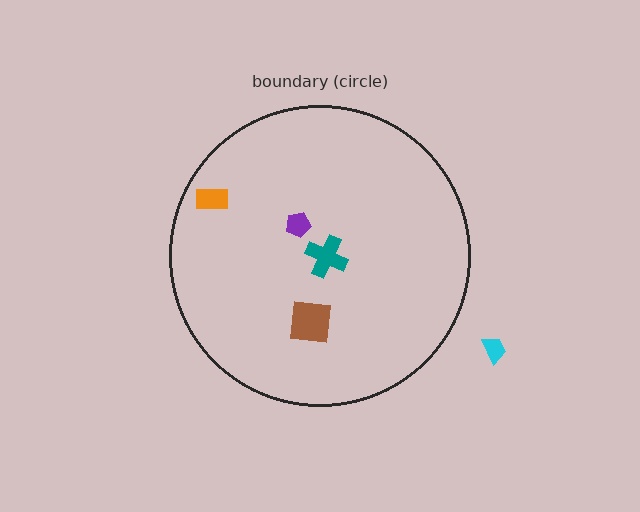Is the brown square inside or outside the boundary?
Inside.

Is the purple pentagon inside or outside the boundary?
Inside.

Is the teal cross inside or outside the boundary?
Inside.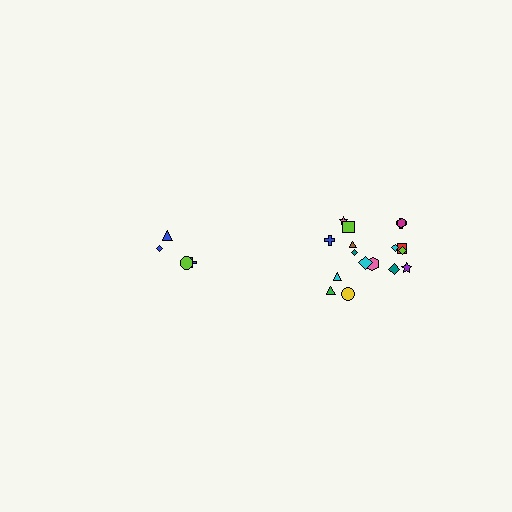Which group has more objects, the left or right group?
The right group.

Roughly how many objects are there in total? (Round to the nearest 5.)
Roughly 20 objects in total.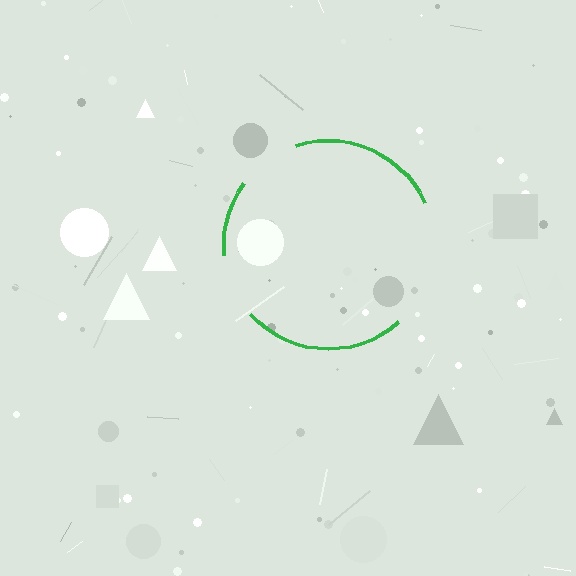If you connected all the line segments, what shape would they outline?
They would outline a circle.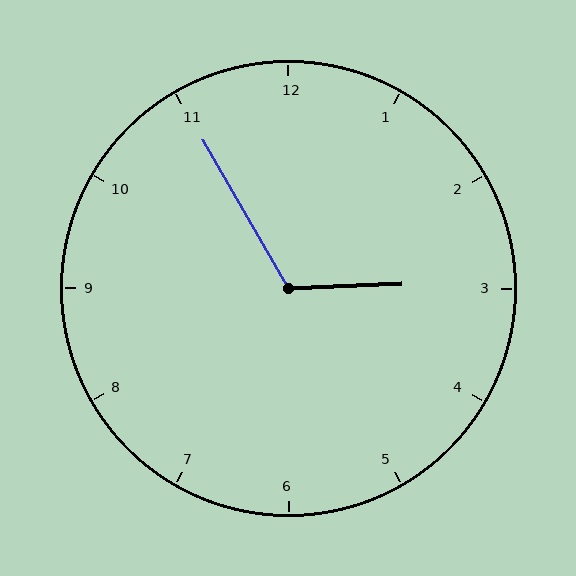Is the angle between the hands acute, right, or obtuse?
It is obtuse.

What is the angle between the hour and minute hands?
Approximately 118 degrees.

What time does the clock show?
2:55.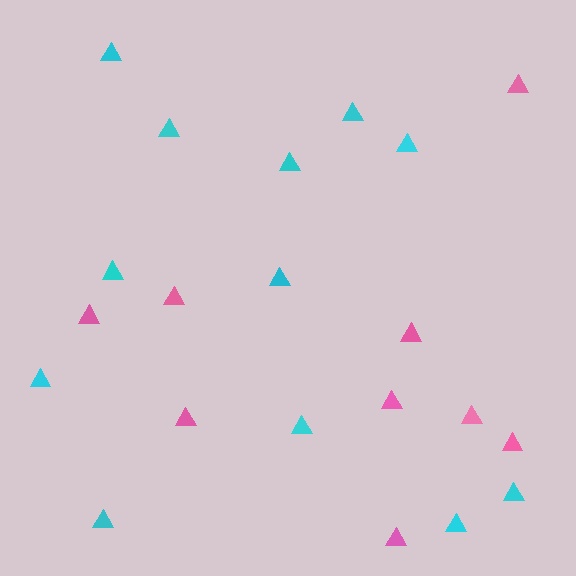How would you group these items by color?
There are 2 groups: one group of pink triangles (9) and one group of cyan triangles (12).